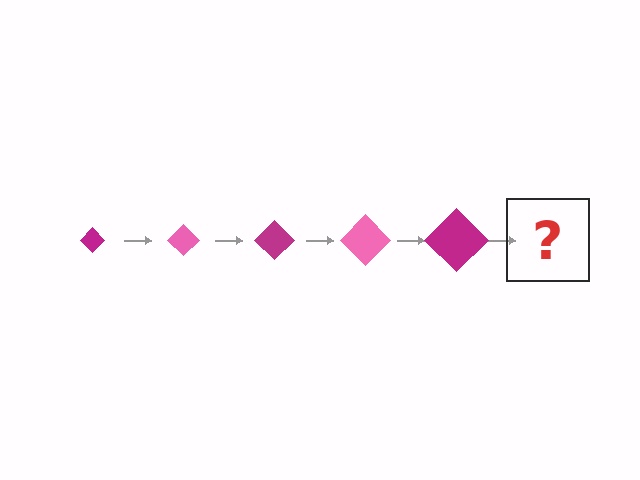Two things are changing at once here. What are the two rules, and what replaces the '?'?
The two rules are that the diamond grows larger each step and the color cycles through magenta and pink. The '?' should be a pink diamond, larger than the previous one.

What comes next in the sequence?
The next element should be a pink diamond, larger than the previous one.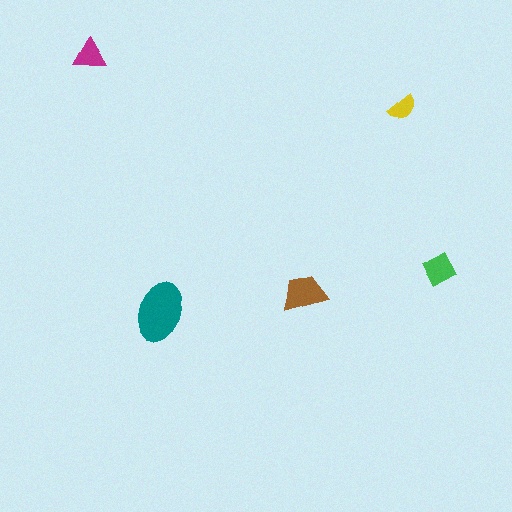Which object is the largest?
The teal ellipse.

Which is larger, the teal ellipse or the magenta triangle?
The teal ellipse.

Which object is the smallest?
The yellow semicircle.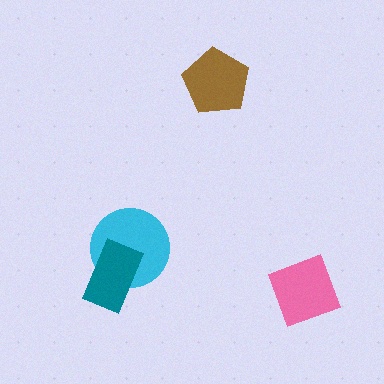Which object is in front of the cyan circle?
The teal rectangle is in front of the cyan circle.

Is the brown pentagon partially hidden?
No, no other shape covers it.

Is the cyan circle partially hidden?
Yes, it is partially covered by another shape.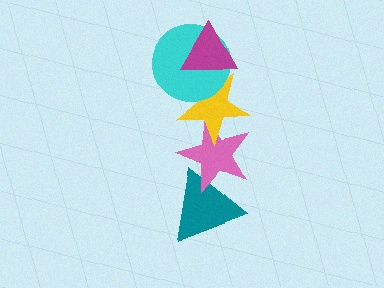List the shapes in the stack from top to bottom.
From top to bottom: the magenta triangle, the cyan circle, the yellow star, the pink star, the teal triangle.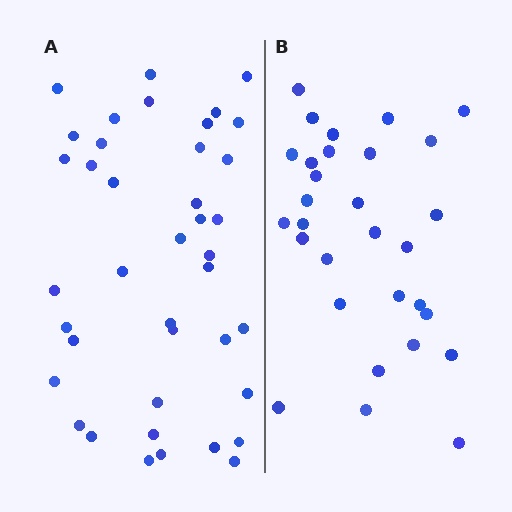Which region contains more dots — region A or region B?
Region A (the left region) has more dots.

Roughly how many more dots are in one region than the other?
Region A has roughly 10 or so more dots than region B.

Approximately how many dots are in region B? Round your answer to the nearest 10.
About 30 dots.